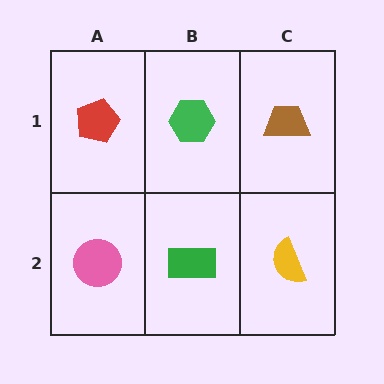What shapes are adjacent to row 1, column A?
A pink circle (row 2, column A), a green hexagon (row 1, column B).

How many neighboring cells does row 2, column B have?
3.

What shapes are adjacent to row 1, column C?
A yellow semicircle (row 2, column C), a green hexagon (row 1, column B).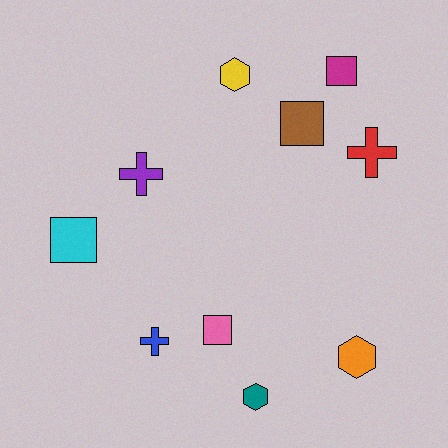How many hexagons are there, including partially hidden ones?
There are 3 hexagons.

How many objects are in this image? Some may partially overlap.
There are 10 objects.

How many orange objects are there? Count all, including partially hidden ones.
There is 1 orange object.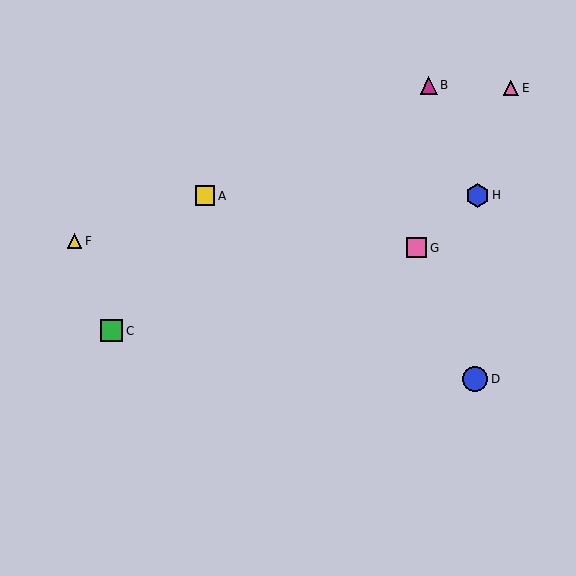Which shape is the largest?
The blue circle (labeled D) is the largest.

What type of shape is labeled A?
Shape A is a yellow square.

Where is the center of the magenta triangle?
The center of the magenta triangle is at (429, 86).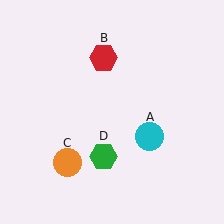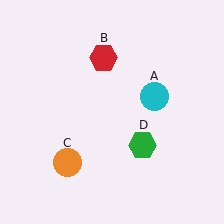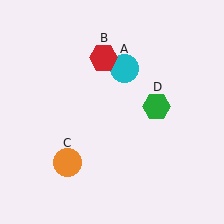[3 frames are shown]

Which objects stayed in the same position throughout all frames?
Red hexagon (object B) and orange circle (object C) remained stationary.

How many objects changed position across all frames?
2 objects changed position: cyan circle (object A), green hexagon (object D).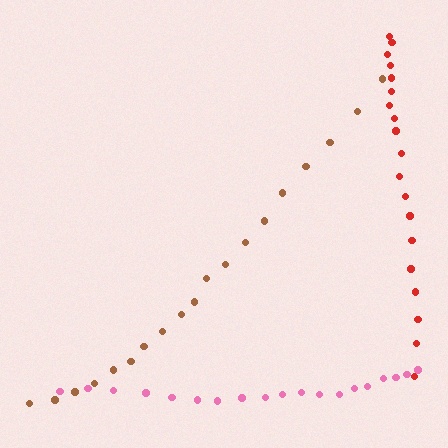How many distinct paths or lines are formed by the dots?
There are 3 distinct paths.